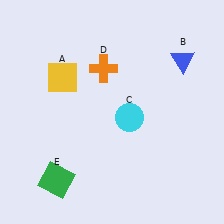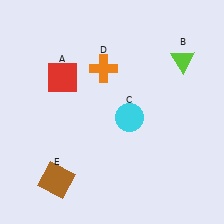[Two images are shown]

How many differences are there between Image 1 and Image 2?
There are 3 differences between the two images.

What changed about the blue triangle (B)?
In Image 1, B is blue. In Image 2, it changed to lime.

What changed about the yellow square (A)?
In Image 1, A is yellow. In Image 2, it changed to red.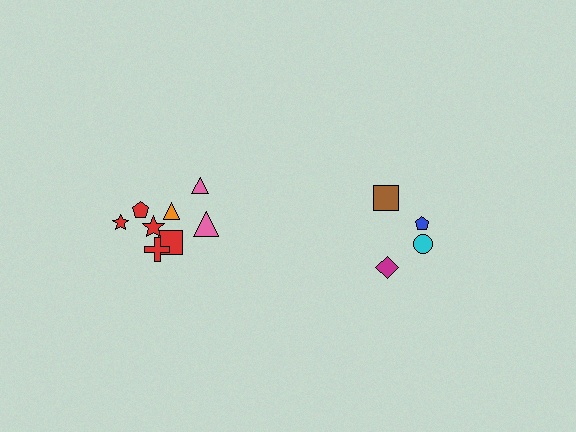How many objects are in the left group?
There are 8 objects.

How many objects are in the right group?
There are 4 objects.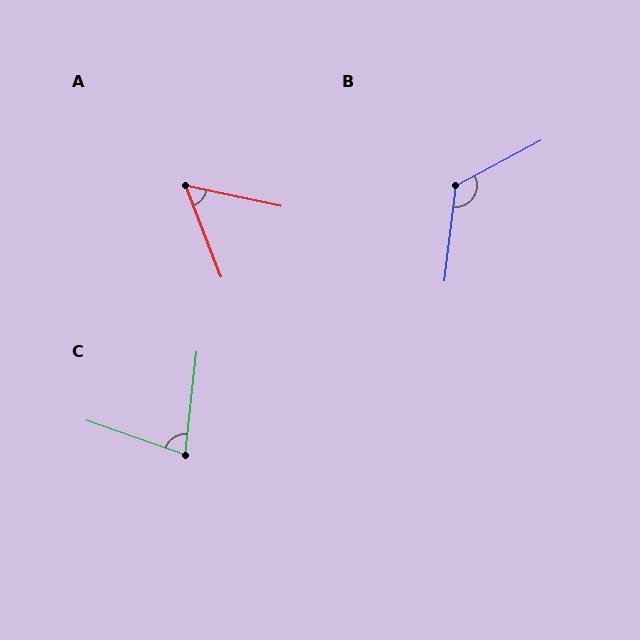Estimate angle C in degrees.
Approximately 77 degrees.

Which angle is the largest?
B, at approximately 125 degrees.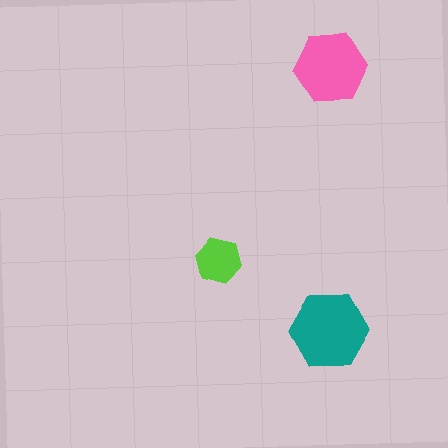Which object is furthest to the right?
The pink hexagon is rightmost.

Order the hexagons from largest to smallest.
the teal one, the pink one, the lime one.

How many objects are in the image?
There are 3 objects in the image.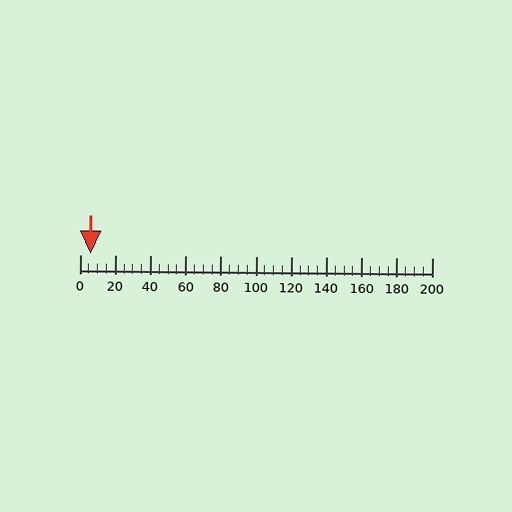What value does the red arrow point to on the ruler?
The red arrow points to approximately 6.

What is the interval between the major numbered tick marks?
The major tick marks are spaced 20 units apart.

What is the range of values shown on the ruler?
The ruler shows values from 0 to 200.